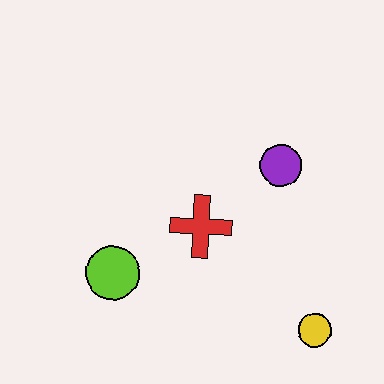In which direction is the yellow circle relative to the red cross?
The yellow circle is to the right of the red cross.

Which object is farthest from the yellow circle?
The lime circle is farthest from the yellow circle.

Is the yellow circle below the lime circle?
Yes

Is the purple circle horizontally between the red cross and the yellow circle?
Yes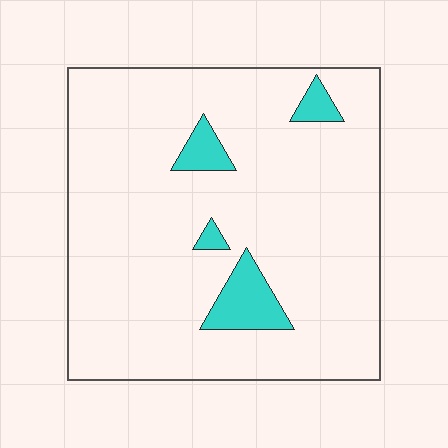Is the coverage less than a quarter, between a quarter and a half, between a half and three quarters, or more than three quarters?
Less than a quarter.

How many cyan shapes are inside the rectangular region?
4.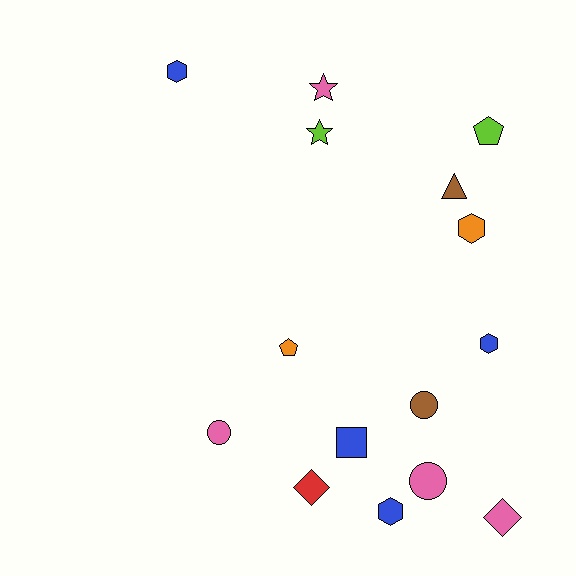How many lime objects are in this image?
There are 2 lime objects.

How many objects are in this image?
There are 15 objects.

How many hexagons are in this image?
There are 4 hexagons.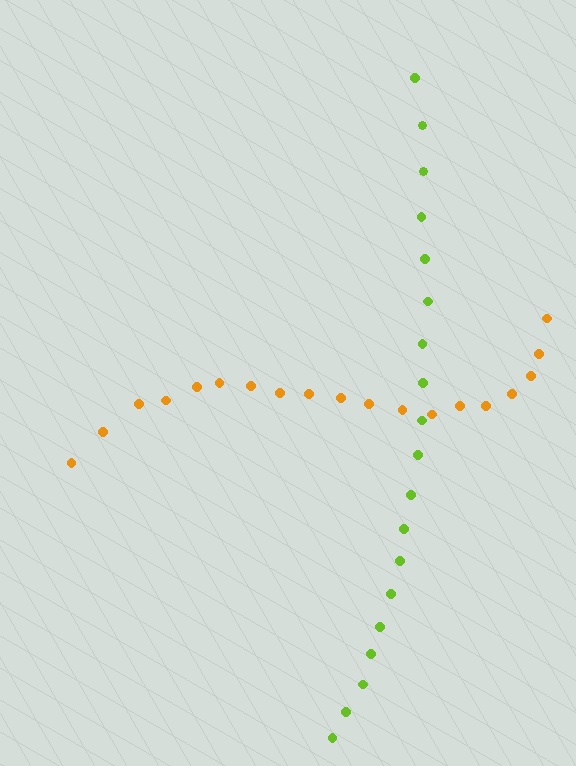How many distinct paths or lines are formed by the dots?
There are 2 distinct paths.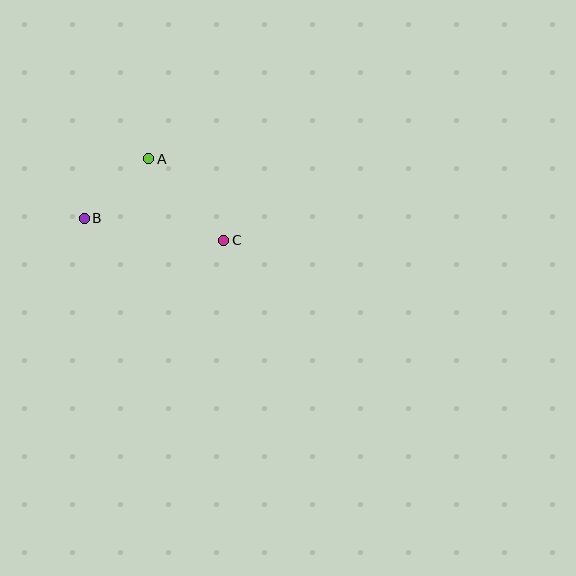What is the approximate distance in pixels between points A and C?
The distance between A and C is approximately 111 pixels.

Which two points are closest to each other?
Points A and B are closest to each other.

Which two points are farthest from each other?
Points B and C are farthest from each other.